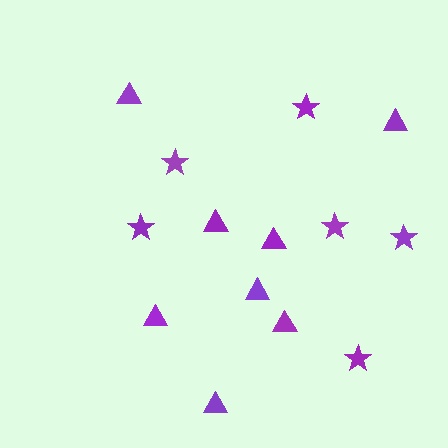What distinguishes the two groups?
There are 2 groups: one group of triangles (8) and one group of stars (6).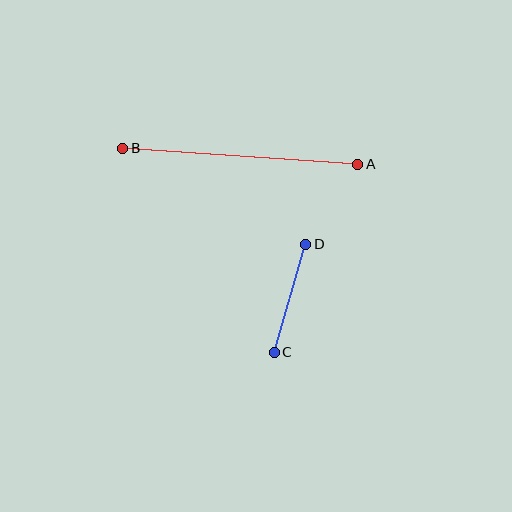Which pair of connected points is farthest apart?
Points A and B are farthest apart.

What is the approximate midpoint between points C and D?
The midpoint is at approximately (290, 298) pixels.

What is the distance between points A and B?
The distance is approximately 235 pixels.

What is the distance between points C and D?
The distance is approximately 112 pixels.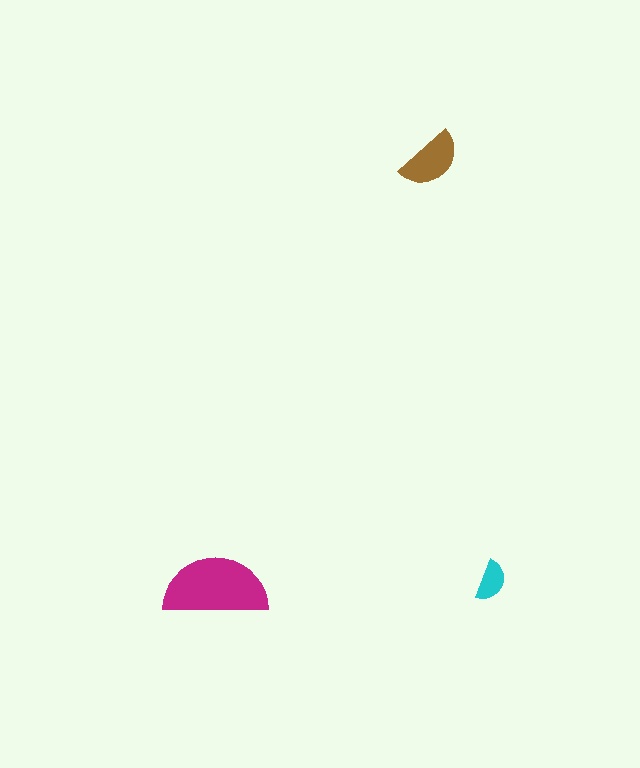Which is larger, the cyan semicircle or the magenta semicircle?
The magenta one.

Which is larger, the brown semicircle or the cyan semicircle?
The brown one.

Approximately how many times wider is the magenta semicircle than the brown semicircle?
About 1.5 times wider.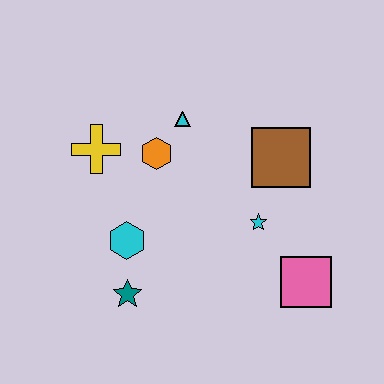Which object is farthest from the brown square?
The teal star is farthest from the brown square.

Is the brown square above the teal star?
Yes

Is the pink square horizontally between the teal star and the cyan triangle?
No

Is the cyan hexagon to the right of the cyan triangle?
No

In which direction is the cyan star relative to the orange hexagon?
The cyan star is to the right of the orange hexagon.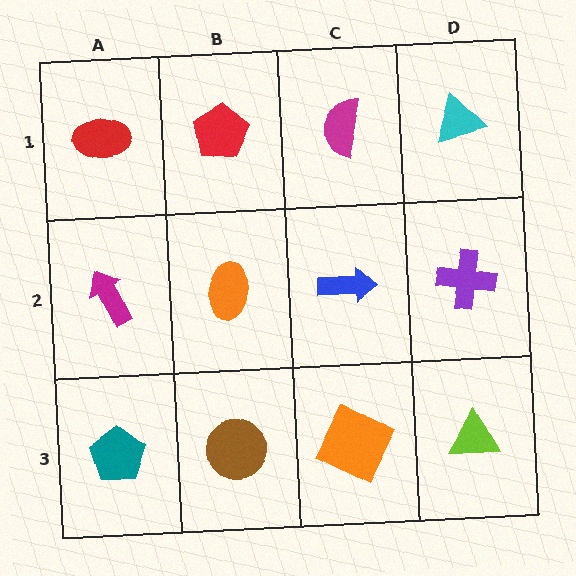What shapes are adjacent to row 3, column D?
A purple cross (row 2, column D), an orange square (row 3, column C).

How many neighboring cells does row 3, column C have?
3.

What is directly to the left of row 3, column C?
A brown circle.